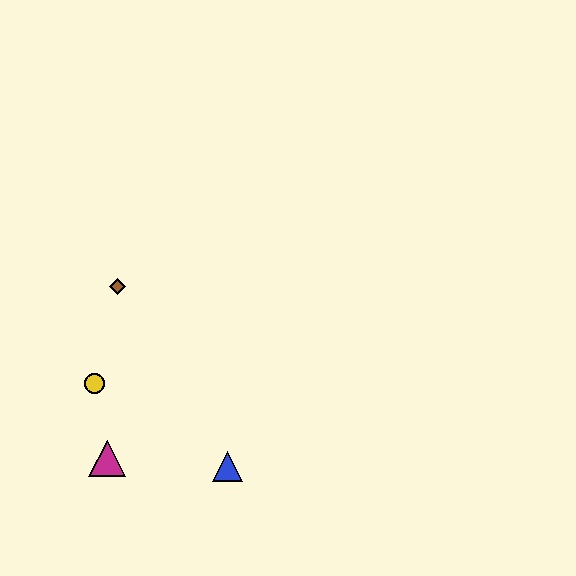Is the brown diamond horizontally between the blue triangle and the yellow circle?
Yes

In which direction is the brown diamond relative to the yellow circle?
The brown diamond is above the yellow circle.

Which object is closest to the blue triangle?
The magenta triangle is closest to the blue triangle.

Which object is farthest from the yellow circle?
The blue triangle is farthest from the yellow circle.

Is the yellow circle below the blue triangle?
No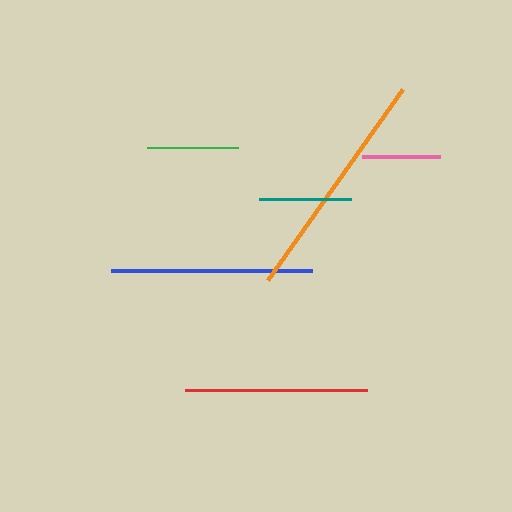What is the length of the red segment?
The red segment is approximately 183 pixels long.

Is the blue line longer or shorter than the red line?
The blue line is longer than the red line.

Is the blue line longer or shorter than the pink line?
The blue line is longer than the pink line.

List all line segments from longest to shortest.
From longest to shortest: orange, blue, red, teal, green, pink.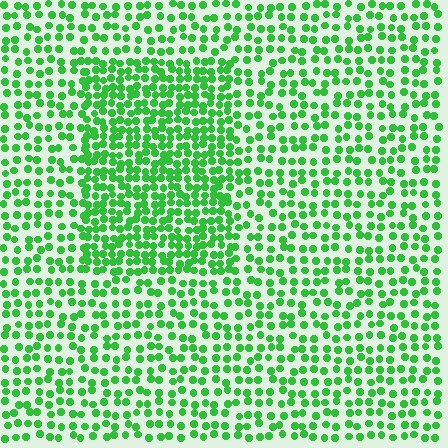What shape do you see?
I see a rectangle.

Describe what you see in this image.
The image contains small green elements arranged at two different densities. A rectangle-shaped region is visible where the elements are more densely packed than the surrounding area.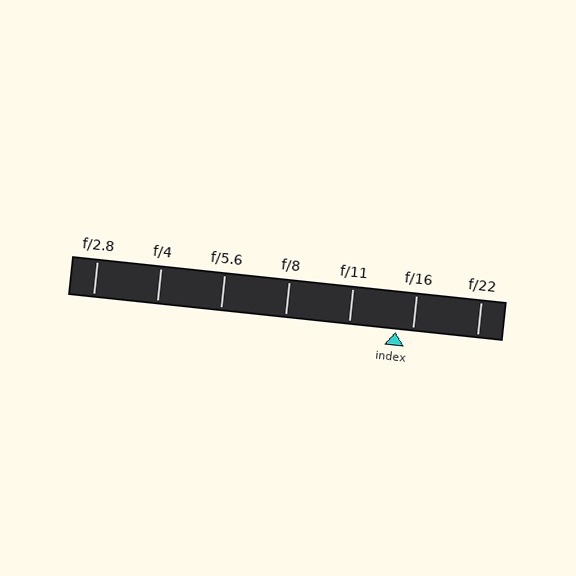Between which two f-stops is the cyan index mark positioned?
The index mark is between f/11 and f/16.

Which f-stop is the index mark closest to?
The index mark is closest to f/16.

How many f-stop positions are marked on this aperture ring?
There are 7 f-stop positions marked.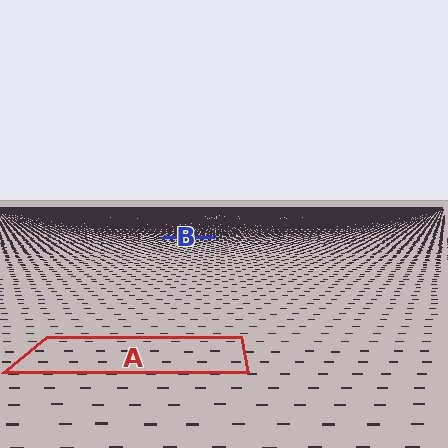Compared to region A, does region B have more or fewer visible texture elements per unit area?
Region B has more texture elements per unit area — they are packed more densely because it is farther away.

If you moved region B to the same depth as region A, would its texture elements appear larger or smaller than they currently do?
They would appear larger. At a closer depth, the same texture elements are projected at a bigger on-screen size.